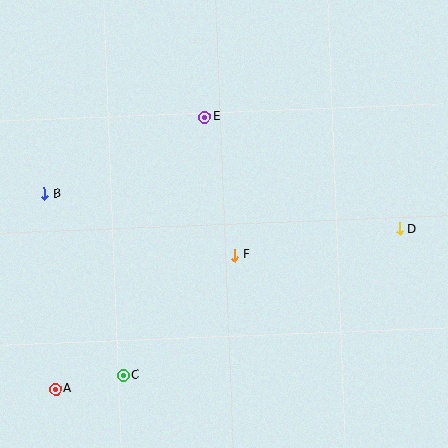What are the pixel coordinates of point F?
Point F is at (235, 255).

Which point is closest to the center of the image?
Point F at (235, 255) is closest to the center.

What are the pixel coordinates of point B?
Point B is at (44, 194).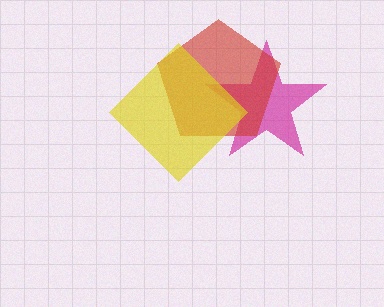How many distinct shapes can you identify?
There are 3 distinct shapes: a magenta star, a red pentagon, a yellow diamond.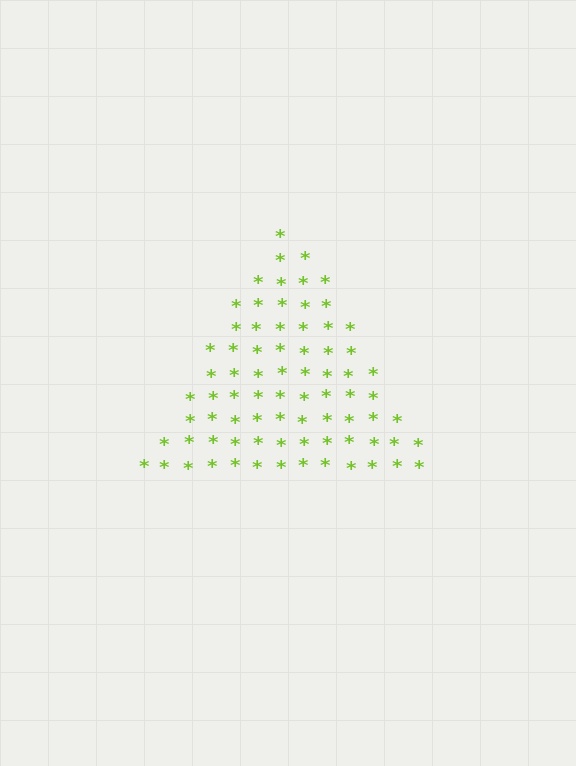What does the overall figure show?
The overall figure shows a triangle.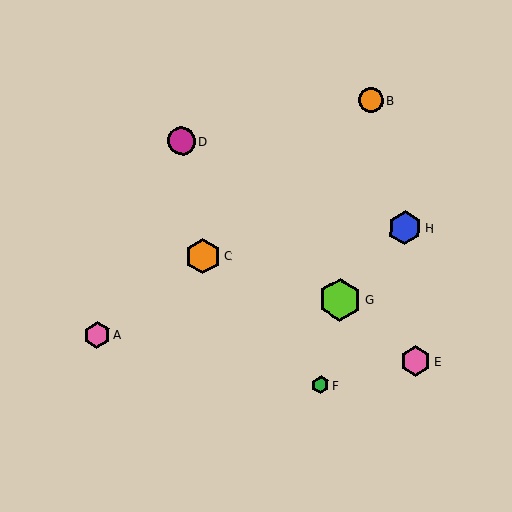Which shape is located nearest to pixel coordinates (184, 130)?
The magenta circle (labeled D) at (182, 141) is nearest to that location.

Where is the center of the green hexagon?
The center of the green hexagon is at (320, 385).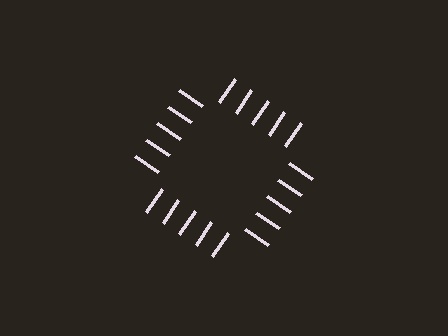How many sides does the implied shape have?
4 sides — the line-ends trace a square.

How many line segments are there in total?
20 — 5 along each of the 4 edges.